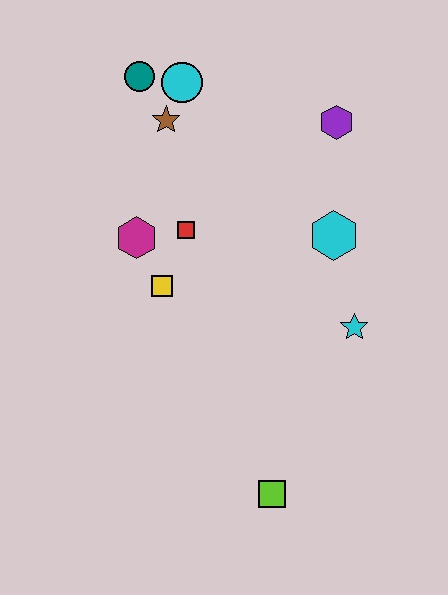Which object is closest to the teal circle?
The cyan circle is closest to the teal circle.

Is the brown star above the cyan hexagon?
Yes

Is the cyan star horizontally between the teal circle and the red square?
No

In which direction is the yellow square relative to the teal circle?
The yellow square is below the teal circle.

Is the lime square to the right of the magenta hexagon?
Yes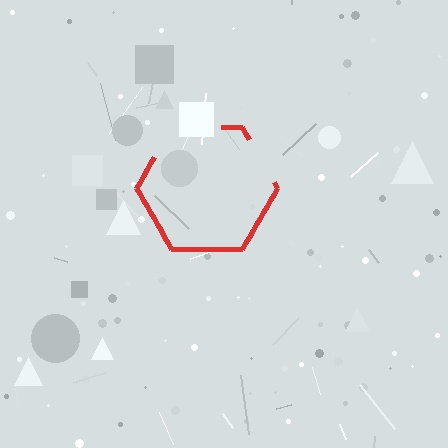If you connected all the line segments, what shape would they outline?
They would outline a hexagon.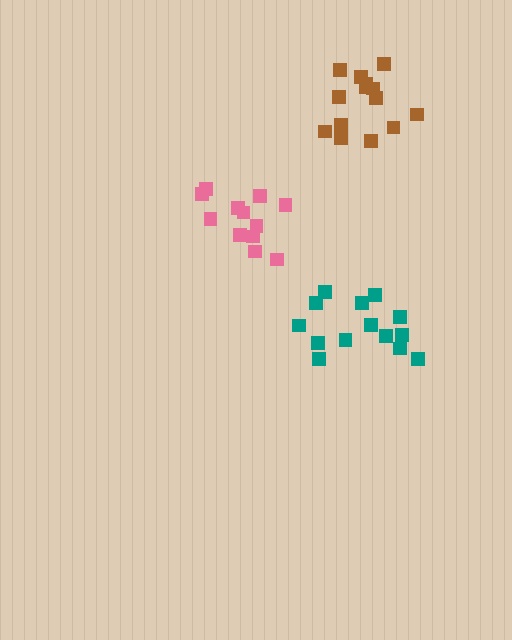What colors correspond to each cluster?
The clusters are colored: pink, teal, brown.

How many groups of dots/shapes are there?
There are 3 groups.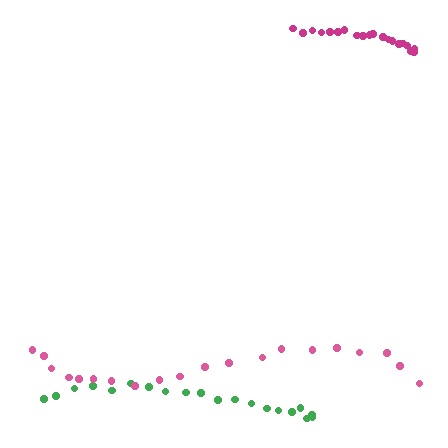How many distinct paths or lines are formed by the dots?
There are 3 distinct paths.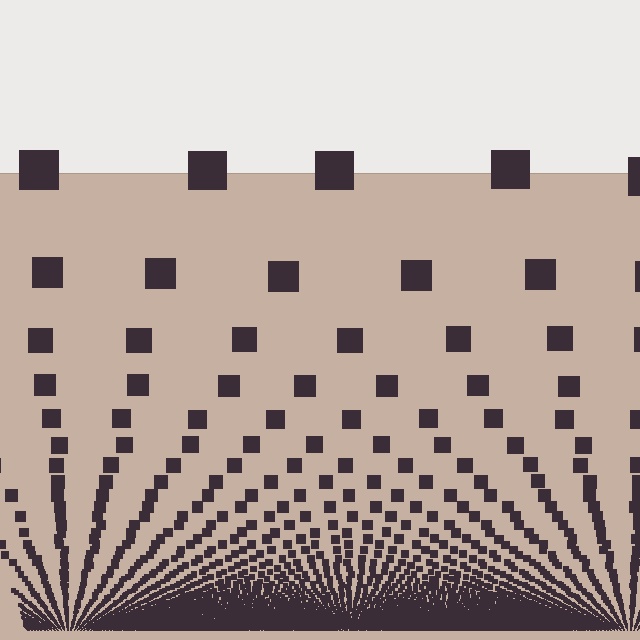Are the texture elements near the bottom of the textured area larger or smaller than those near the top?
Smaller. The gradient is inverted — elements near the bottom are smaller and denser.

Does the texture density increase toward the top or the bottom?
Density increases toward the bottom.